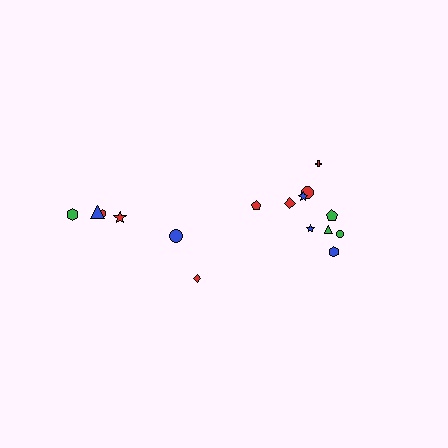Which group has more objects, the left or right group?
The right group.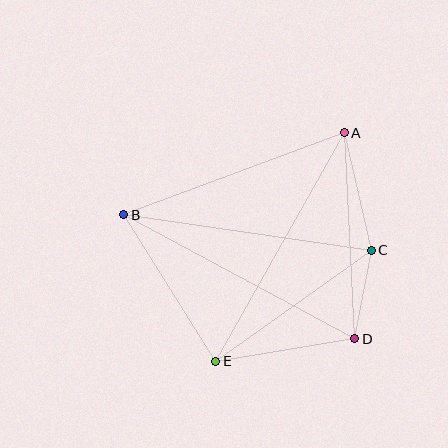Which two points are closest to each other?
Points C and D are closest to each other.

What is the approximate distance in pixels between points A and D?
The distance between A and D is approximately 206 pixels.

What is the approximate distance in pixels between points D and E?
The distance between D and E is approximately 141 pixels.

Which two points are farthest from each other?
Points B and D are farthest from each other.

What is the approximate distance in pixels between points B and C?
The distance between B and C is approximately 250 pixels.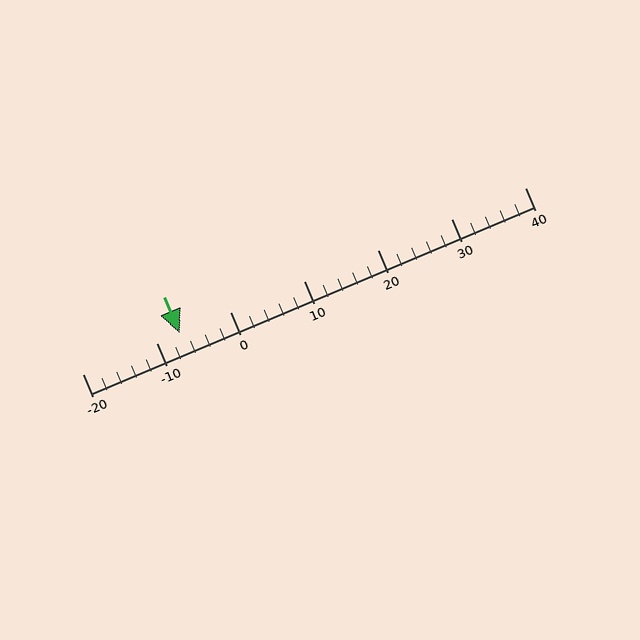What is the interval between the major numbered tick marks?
The major tick marks are spaced 10 units apart.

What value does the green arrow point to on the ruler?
The green arrow points to approximately -7.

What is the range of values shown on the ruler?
The ruler shows values from -20 to 40.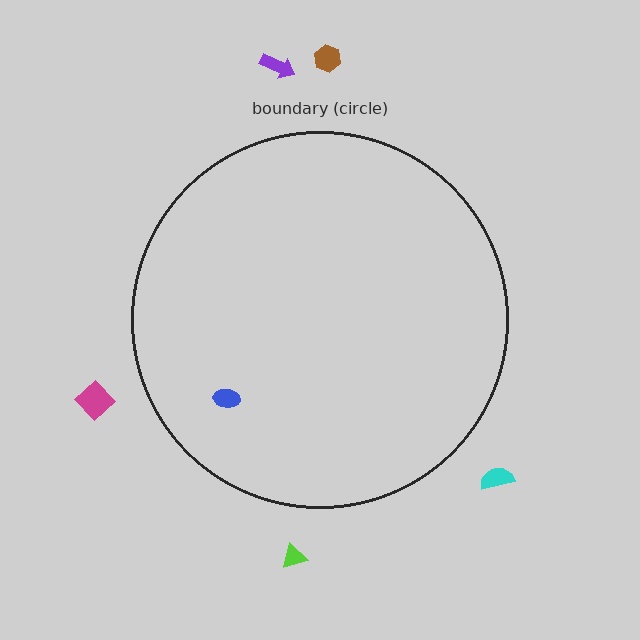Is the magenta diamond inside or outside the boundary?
Outside.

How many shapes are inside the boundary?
1 inside, 5 outside.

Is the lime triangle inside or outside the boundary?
Outside.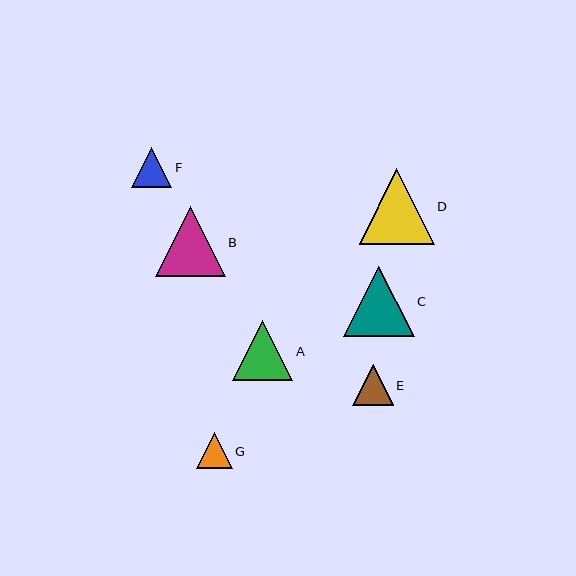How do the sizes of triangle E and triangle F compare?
Triangle E and triangle F are approximately the same size.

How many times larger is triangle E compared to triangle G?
Triangle E is approximately 1.1 times the size of triangle G.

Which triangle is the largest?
Triangle D is the largest with a size of approximately 75 pixels.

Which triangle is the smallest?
Triangle G is the smallest with a size of approximately 35 pixels.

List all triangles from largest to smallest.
From largest to smallest: D, C, B, A, E, F, G.